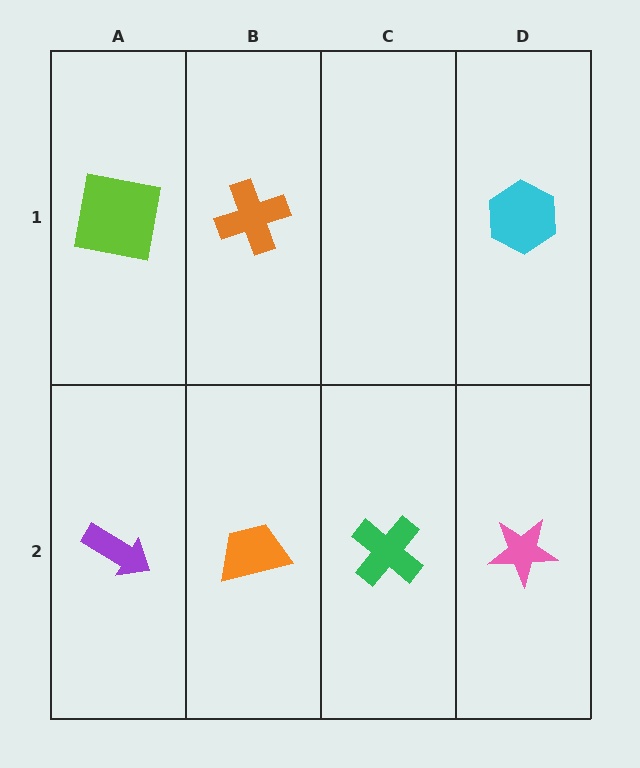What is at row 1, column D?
A cyan hexagon.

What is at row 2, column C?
A green cross.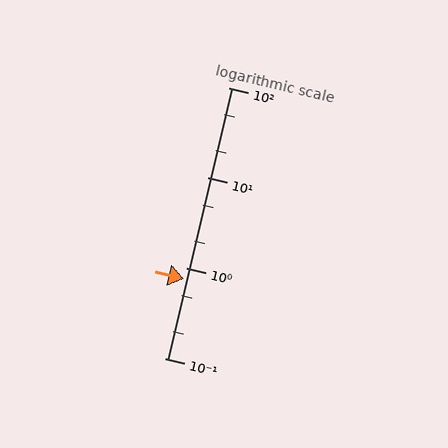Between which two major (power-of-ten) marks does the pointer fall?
The pointer is between 0.1 and 1.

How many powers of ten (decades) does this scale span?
The scale spans 3 decades, from 0.1 to 100.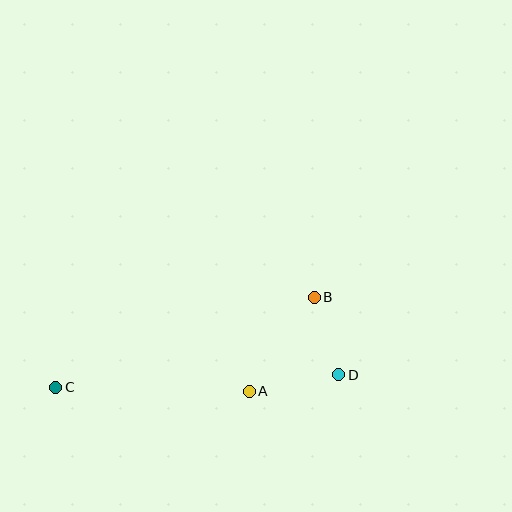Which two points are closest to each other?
Points B and D are closest to each other.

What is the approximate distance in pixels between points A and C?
The distance between A and C is approximately 194 pixels.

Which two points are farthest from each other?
Points C and D are farthest from each other.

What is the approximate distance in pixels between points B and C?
The distance between B and C is approximately 274 pixels.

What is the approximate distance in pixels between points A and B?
The distance between A and B is approximately 115 pixels.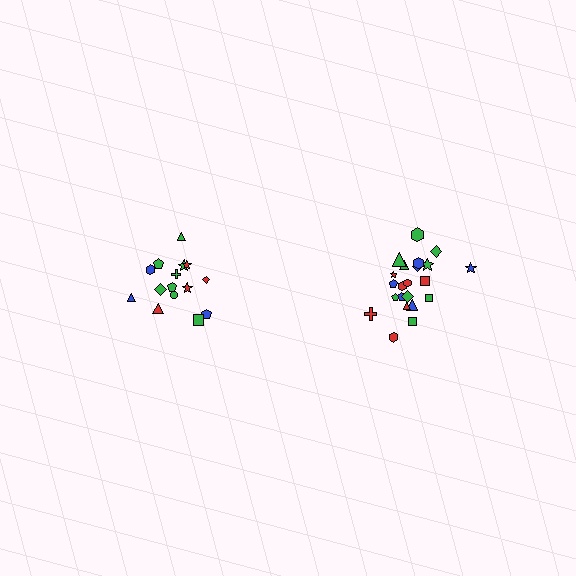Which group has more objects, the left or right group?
The right group.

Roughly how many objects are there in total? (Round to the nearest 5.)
Roughly 35 objects in total.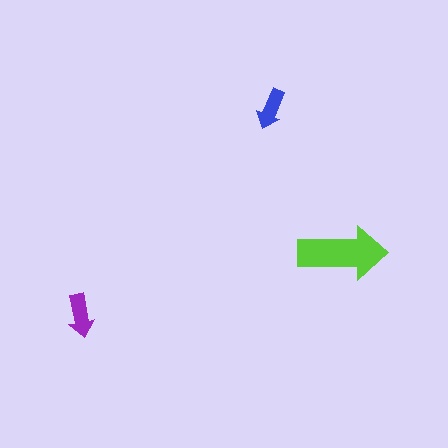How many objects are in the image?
There are 3 objects in the image.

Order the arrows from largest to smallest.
the lime one, the purple one, the blue one.